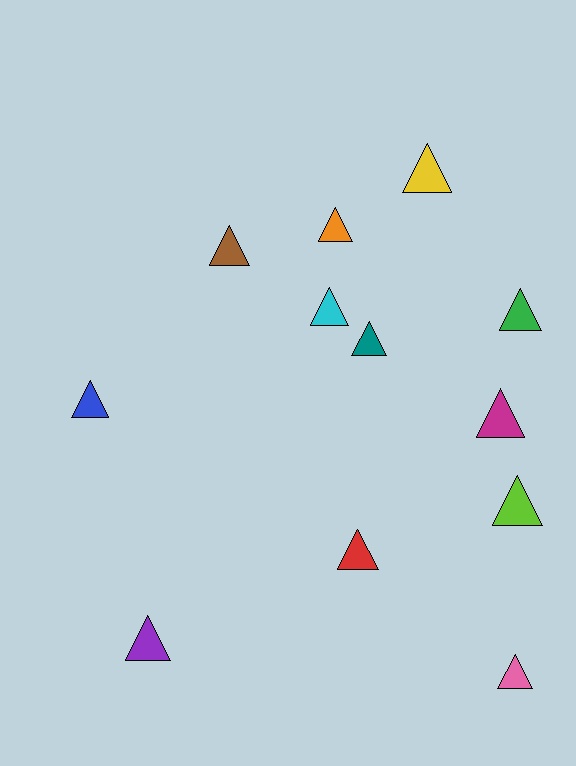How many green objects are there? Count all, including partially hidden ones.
There is 1 green object.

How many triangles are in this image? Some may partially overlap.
There are 12 triangles.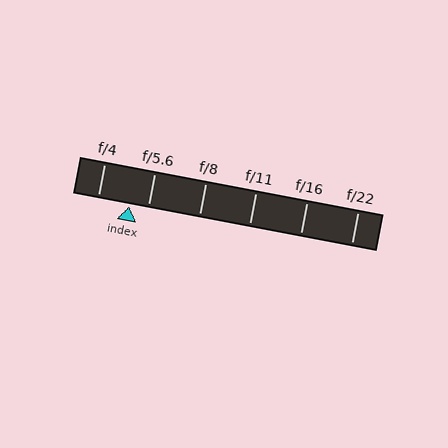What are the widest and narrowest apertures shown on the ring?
The widest aperture shown is f/4 and the narrowest is f/22.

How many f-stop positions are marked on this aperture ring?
There are 6 f-stop positions marked.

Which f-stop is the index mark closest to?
The index mark is closest to f/5.6.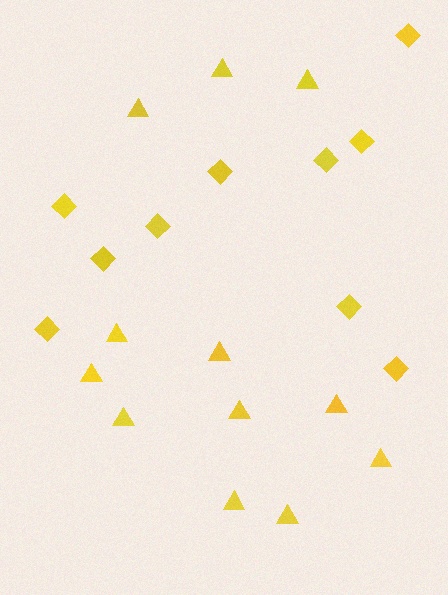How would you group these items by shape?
There are 2 groups: one group of diamonds (10) and one group of triangles (12).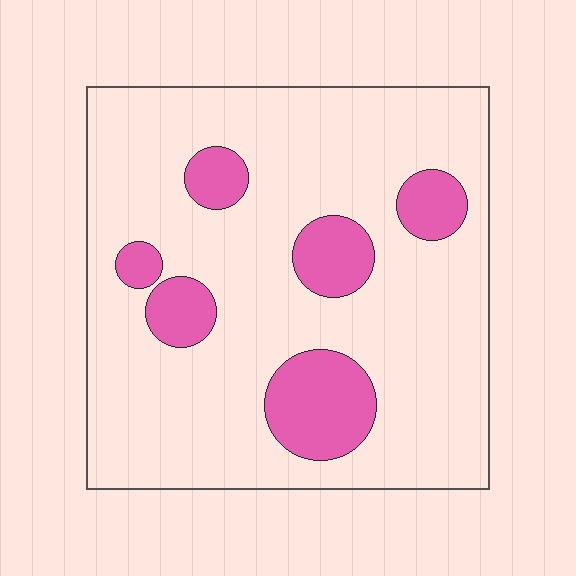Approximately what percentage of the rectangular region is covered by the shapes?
Approximately 15%.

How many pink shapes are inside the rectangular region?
6.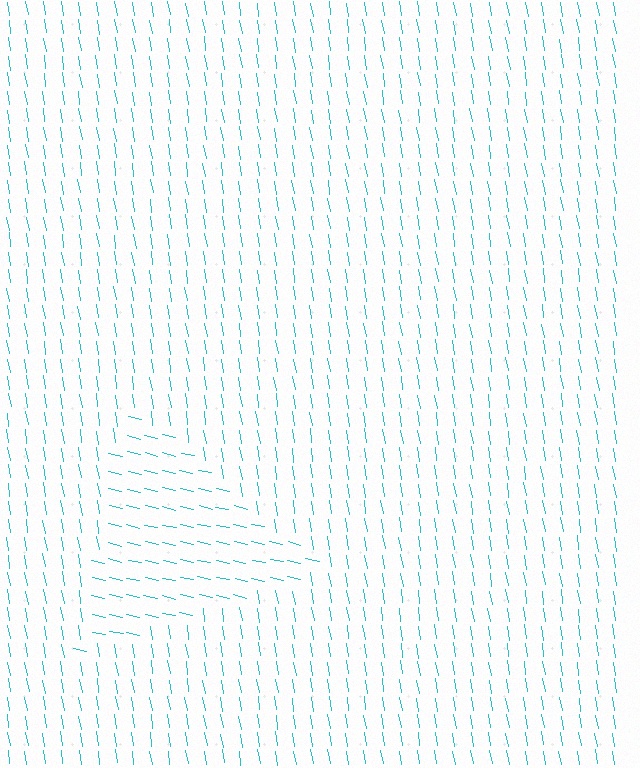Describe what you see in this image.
The image is filled with small cyan line segments. A triangle region in the image has lines oriented differently from the surrounding lines, creating a visible texture boundary.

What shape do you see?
I see a triangle.